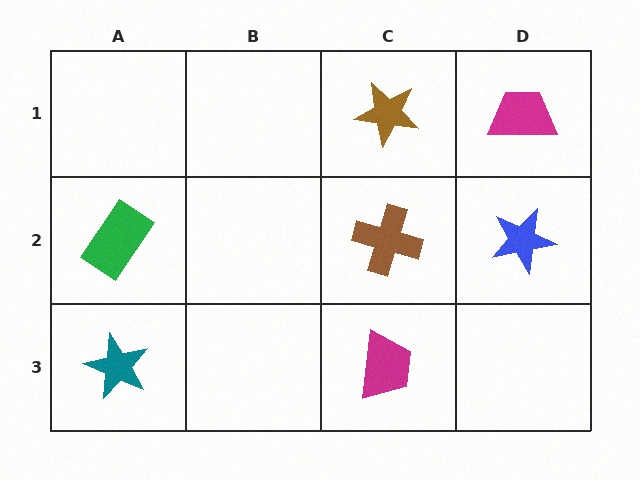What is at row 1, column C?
A brown star.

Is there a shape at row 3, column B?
No, that cell is empty.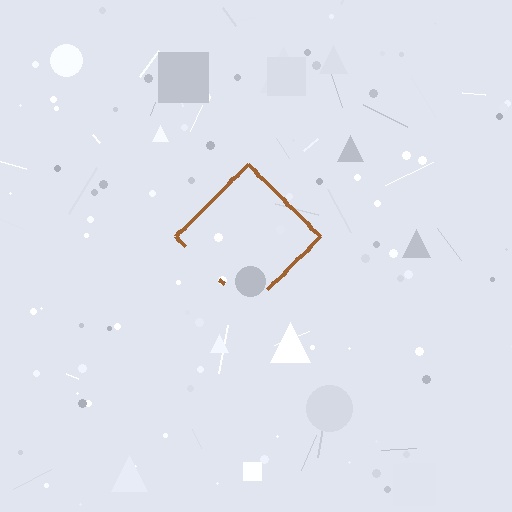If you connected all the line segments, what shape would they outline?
They would outline a diamond.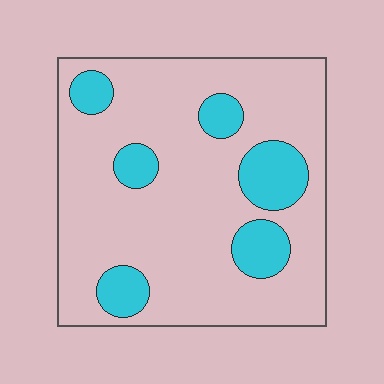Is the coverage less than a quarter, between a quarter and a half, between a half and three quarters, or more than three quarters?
Less than a quarter.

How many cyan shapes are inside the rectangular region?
6.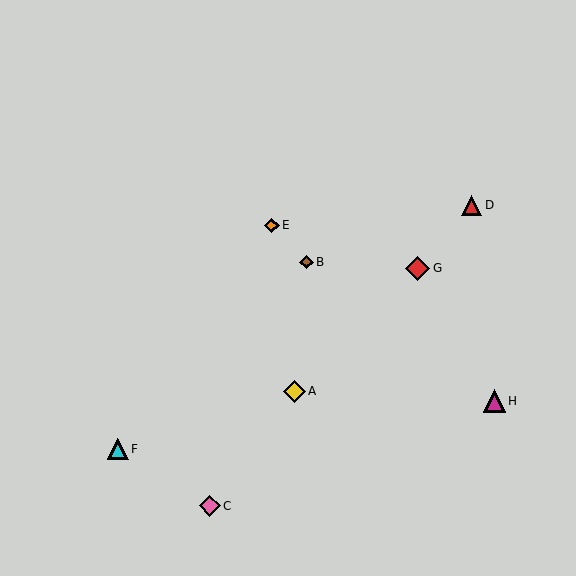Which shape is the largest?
The red diamond (labeled G) is the largest.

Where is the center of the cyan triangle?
The center of the cyan triangle is at (118, 449).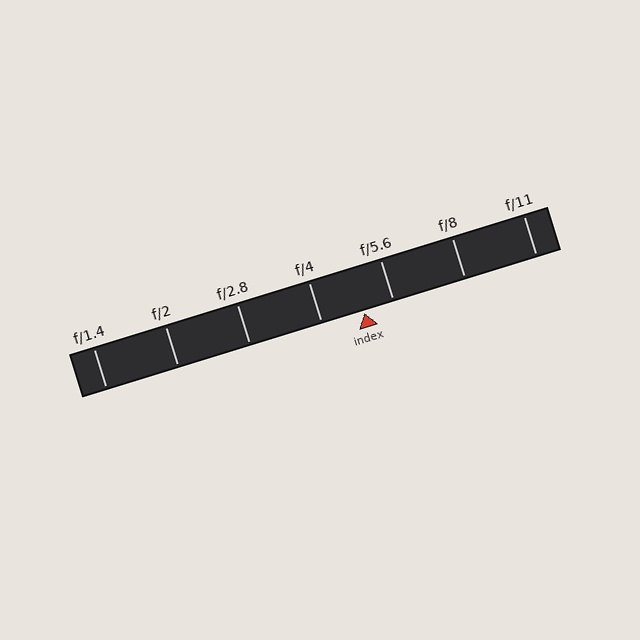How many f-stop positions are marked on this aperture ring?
There are 7 f-stop positions marked.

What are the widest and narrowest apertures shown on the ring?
The widest aperture shown is f/1.4 and the narrowest is f/11.